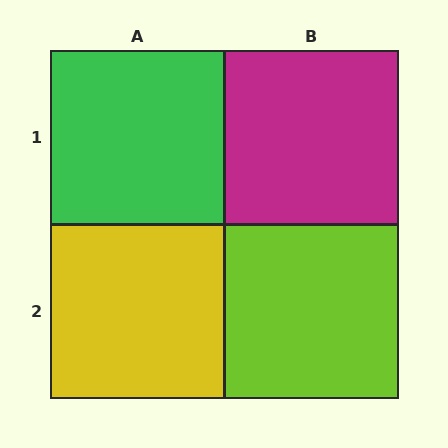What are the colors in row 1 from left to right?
Green, magenta.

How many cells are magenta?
1 cell is magenta.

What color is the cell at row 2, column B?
Lime.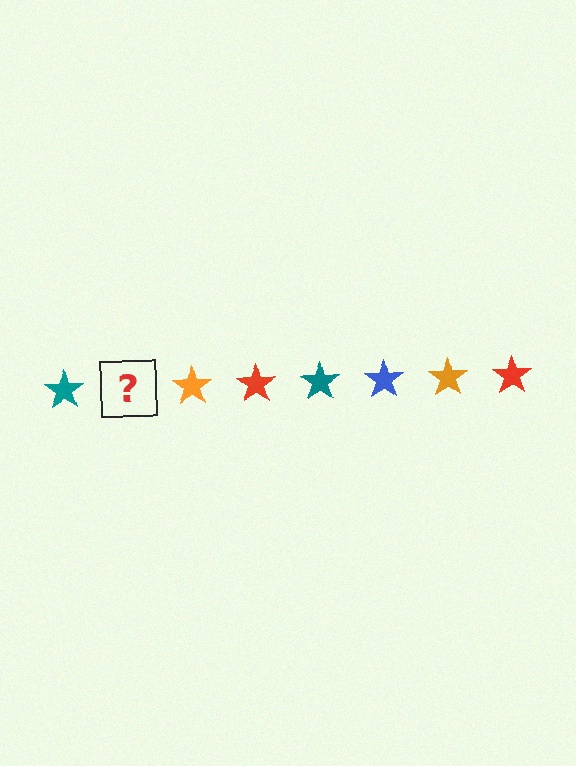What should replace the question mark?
The question mark should be replaced with a blue star.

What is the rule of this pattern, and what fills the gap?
The rule is that the pattern cycles through teal, blue, orange, red stars. The gap should be filled with a blue star.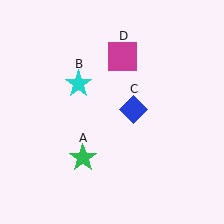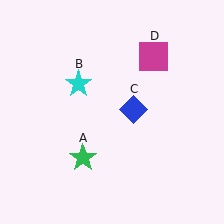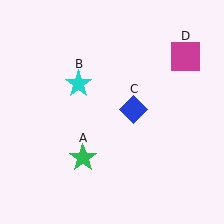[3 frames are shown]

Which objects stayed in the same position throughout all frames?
Green star (object A) and cyan star (object B) and blue diamond (object C) remained stationary.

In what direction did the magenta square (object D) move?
The magenta square (object D) moved right.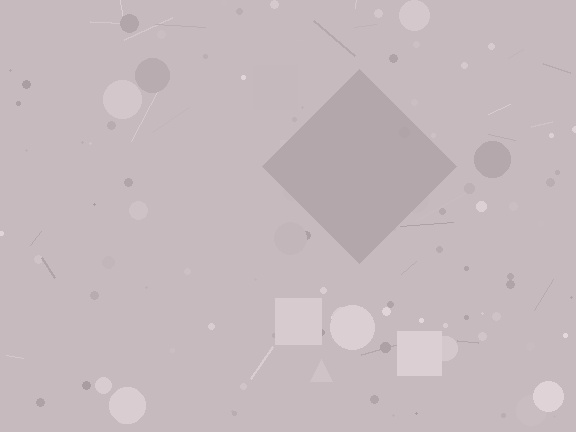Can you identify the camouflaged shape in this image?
The camouflaged shape is a diamond.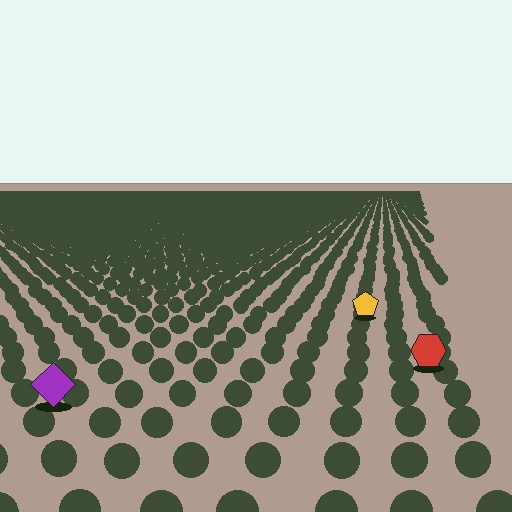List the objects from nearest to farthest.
From nearest to farthest: the purple diamond, the red hexagon, the yellow pentagon.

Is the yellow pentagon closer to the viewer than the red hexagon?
No. The red hexagon is closer — you can tell from the texture gradient: the ground texture is coarser near it.